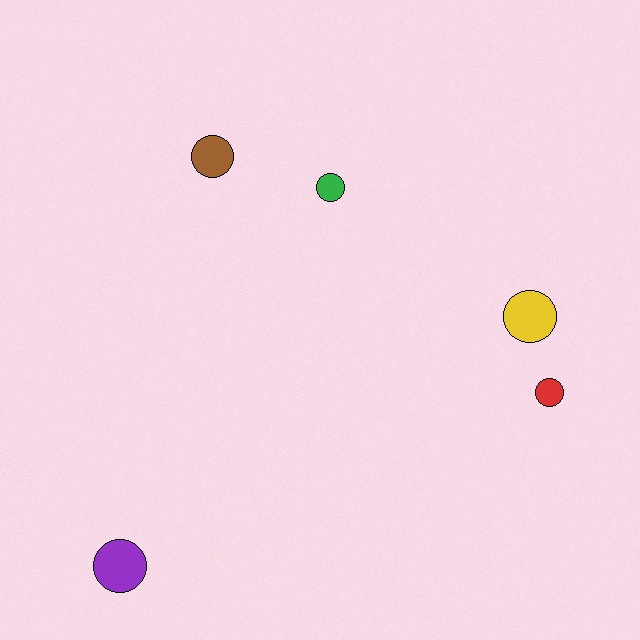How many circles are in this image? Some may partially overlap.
There are 5 circles.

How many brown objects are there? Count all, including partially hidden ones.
There is 1 brown object.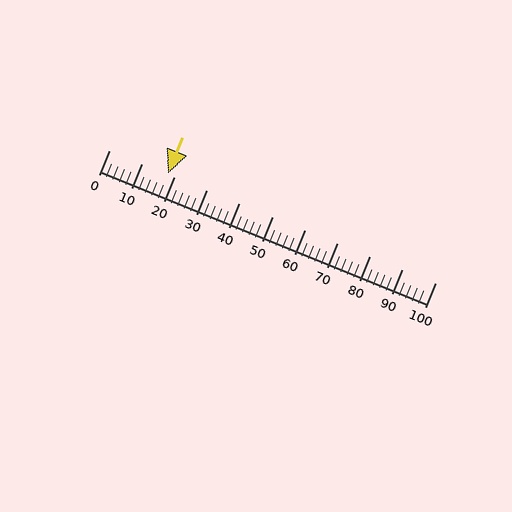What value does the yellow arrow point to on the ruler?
The yellow arrow points to approximately 18.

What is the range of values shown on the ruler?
The ruler shows values from 0 to 100.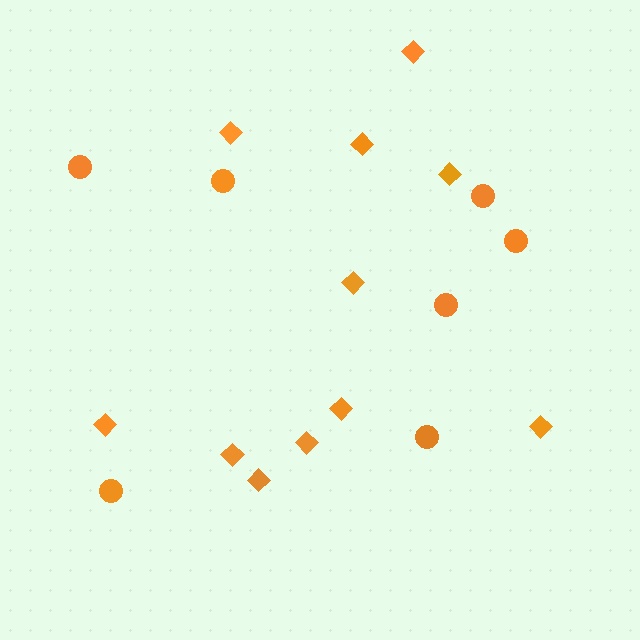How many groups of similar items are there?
There are 2 groups: one group of circles (7) and one group of diamonds (11).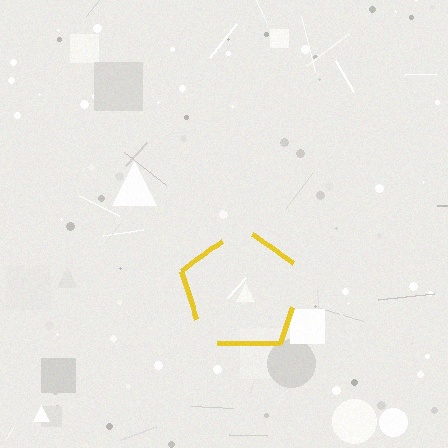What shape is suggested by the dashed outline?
The dashed outline suggests a pentagon.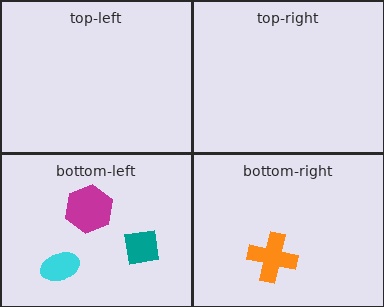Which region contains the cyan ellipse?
The bottom-left region.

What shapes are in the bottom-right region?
The orange cross.